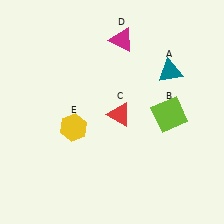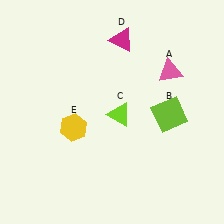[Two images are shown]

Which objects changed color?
A changed from teal to pink. C changed from red to lime.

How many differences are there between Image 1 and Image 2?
There are 2 differences between the two images.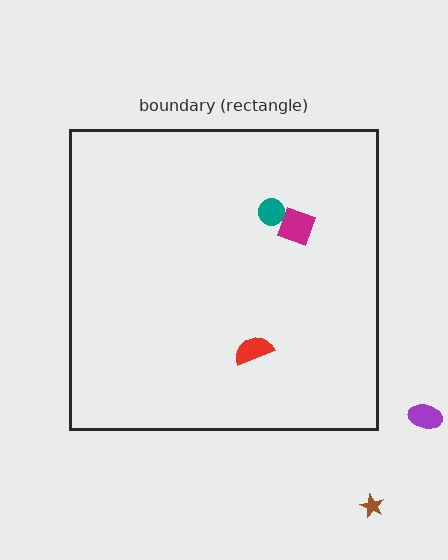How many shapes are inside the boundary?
3 inside, 2 outside.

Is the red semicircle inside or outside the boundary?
Inside.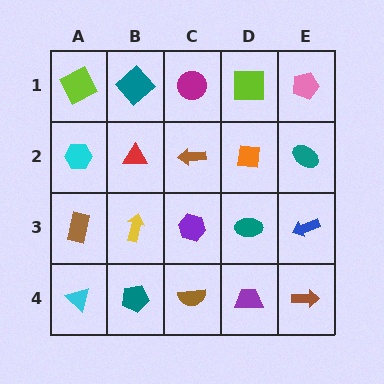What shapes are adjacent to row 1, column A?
A cyan hexagon (row 2, column A), a teal diamond (row 1, column B).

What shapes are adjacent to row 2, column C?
A magenta circle (row 1, column C), a purple hexagon (row 3, column C), a red triangle (row 2, column B), an orange square (row 2, column D).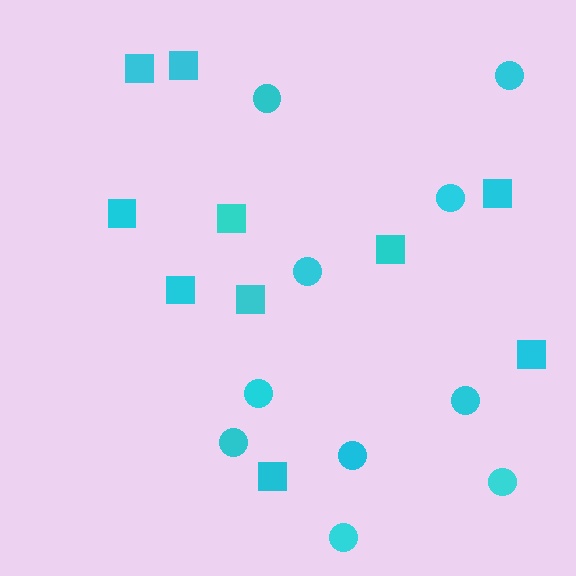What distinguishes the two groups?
There are 2 groups: one group of circles (10) and one group of squares (10).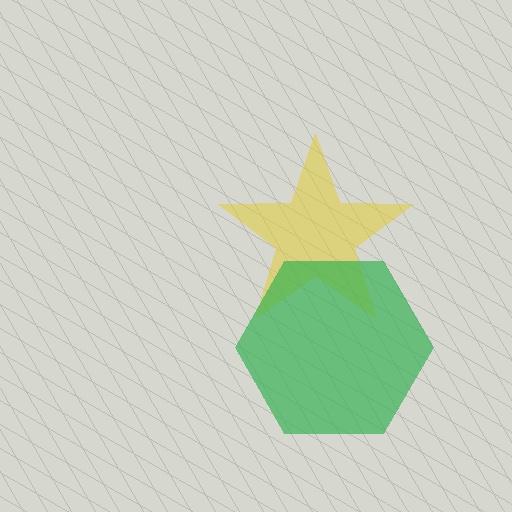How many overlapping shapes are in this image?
There are 2 overlapping shapes in the image.